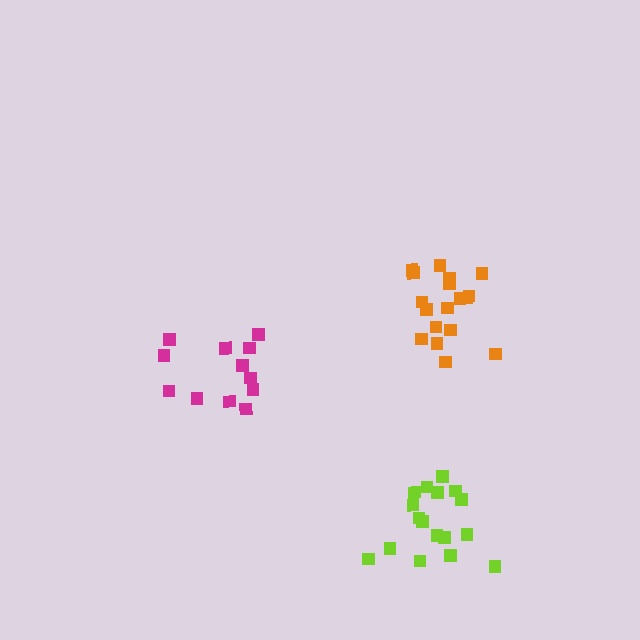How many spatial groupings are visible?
There are 3 spatial groupings.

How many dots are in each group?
Group 1: 12 dots, Group 2: 18 dots, Group 3: 17 dots (47 total).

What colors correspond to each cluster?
The clusters are colored: magenta, orange, lime.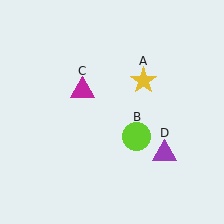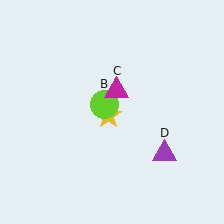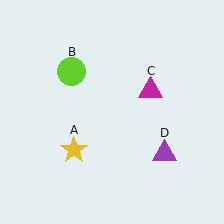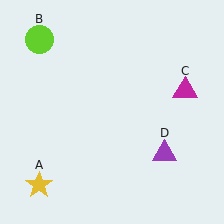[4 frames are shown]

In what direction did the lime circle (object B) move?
The lime circle (object B) moved up and to the left.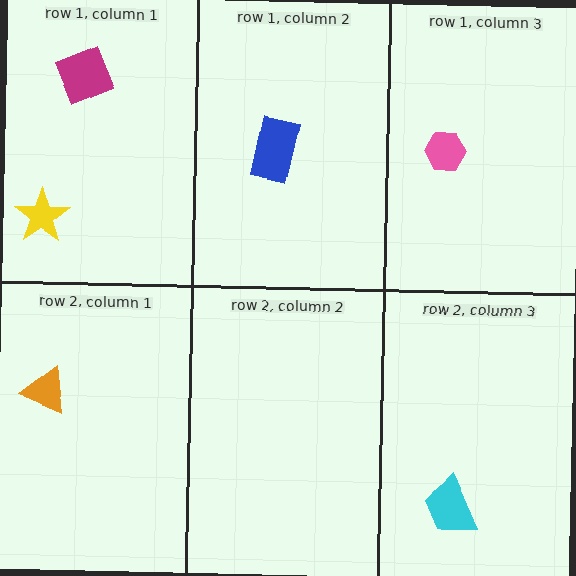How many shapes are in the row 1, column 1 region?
2.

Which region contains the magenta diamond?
The row 1, column 1 region.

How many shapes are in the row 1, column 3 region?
1.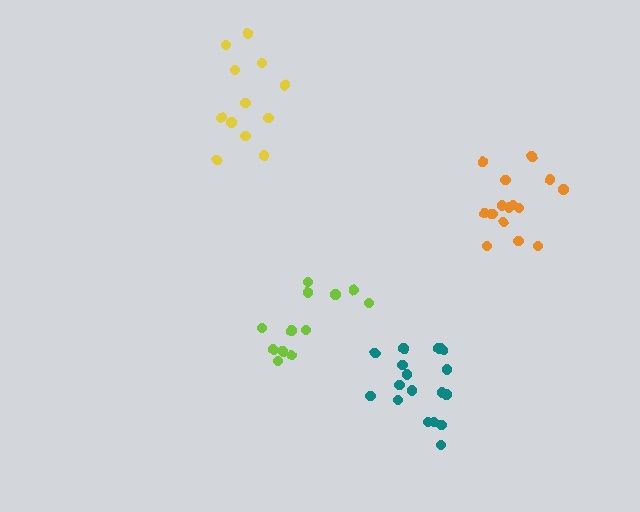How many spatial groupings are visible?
There are 4 spatial groupings.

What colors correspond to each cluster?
The clusters are colored: teal, orange, yellow, lime.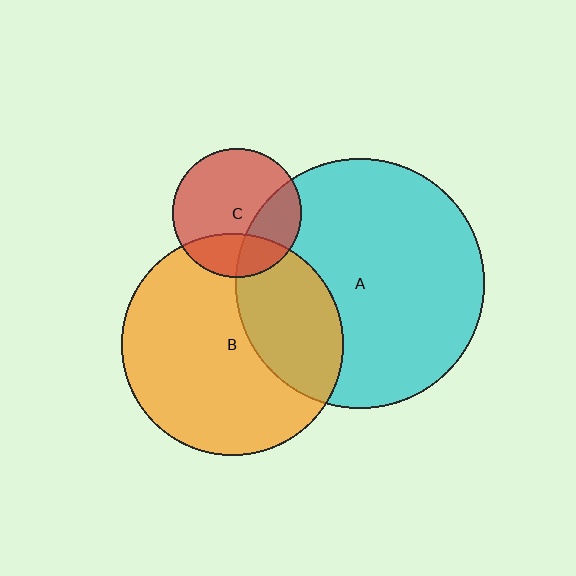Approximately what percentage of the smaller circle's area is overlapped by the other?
Approximately 30%.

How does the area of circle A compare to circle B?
Approximately 1.3 times.